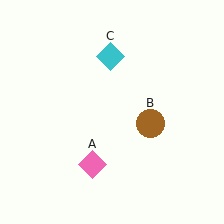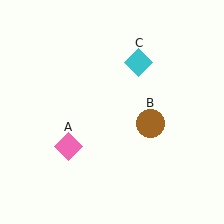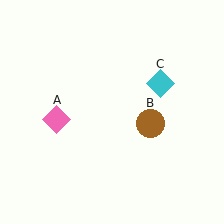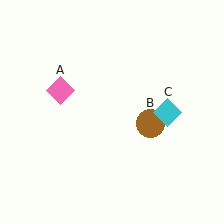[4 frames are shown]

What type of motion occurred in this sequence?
The pink diamond (object A), cyan diamond (object C) rotated clockwise around the center of the scene.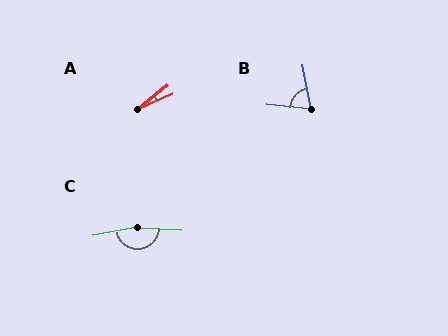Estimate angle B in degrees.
Approximately 73 degrees.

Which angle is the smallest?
A, at approximately 16 degrees.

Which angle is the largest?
C, at approximately 166 degrees.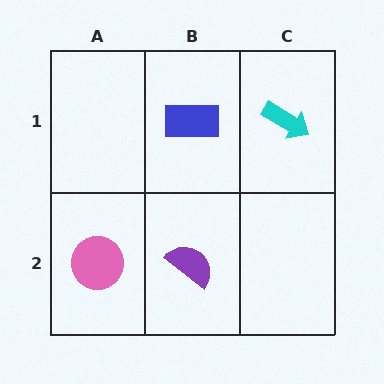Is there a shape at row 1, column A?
No, that cell is empty.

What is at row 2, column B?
A purple semicircle.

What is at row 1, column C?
A cyan arrow.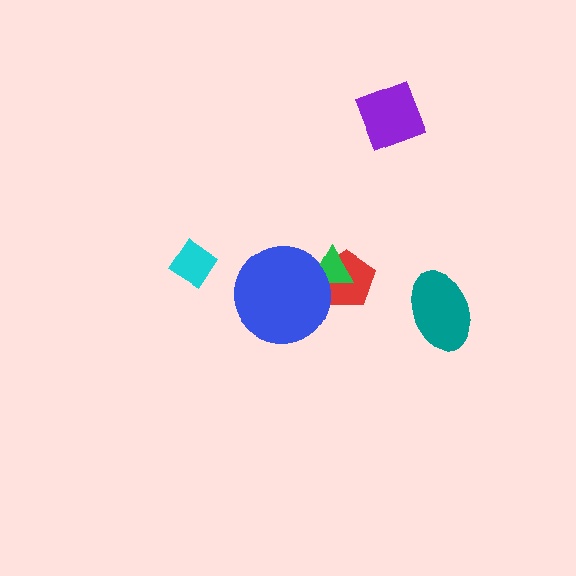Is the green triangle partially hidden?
Yes, it is partially covered by another shape.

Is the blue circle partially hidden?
No, no other shape covers it.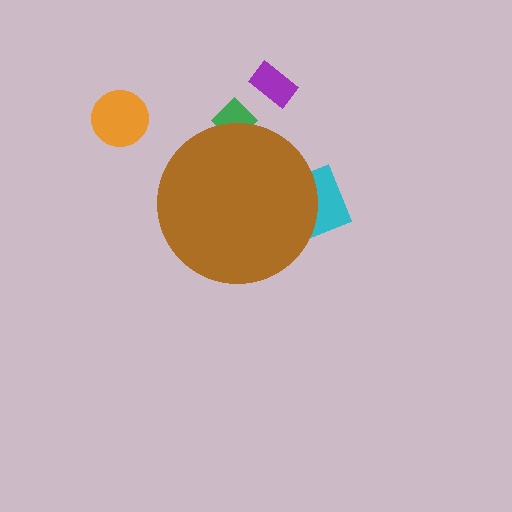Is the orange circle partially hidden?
No, the orange circle is fully visible.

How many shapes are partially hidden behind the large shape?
2 shapes are partially hidden.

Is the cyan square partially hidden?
Yes, the cyan square is partially hidden behind the brown circle.